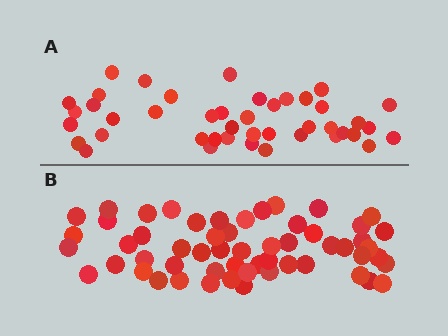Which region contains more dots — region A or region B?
Region B (the bottom region) has more dots.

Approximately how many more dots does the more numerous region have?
Region B has approximately 15 more dots than region A.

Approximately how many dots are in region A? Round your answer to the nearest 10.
About 40 dots. (The exact count is 43, which rounds to 40.)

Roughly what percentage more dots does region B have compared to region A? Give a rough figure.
About 30% more.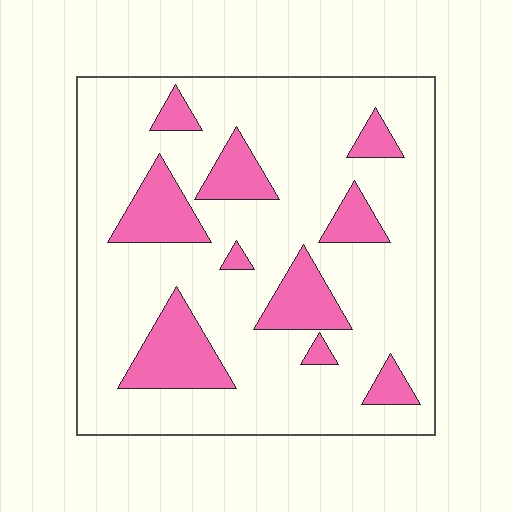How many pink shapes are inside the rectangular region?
10.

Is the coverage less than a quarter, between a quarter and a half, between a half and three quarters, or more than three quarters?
Less than a quarter.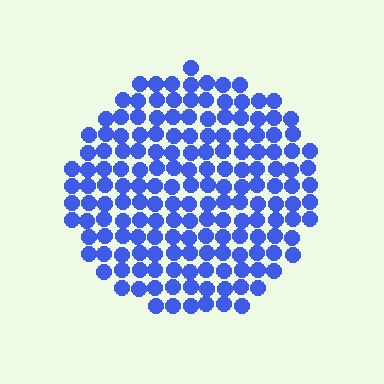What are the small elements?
The small elements are circles.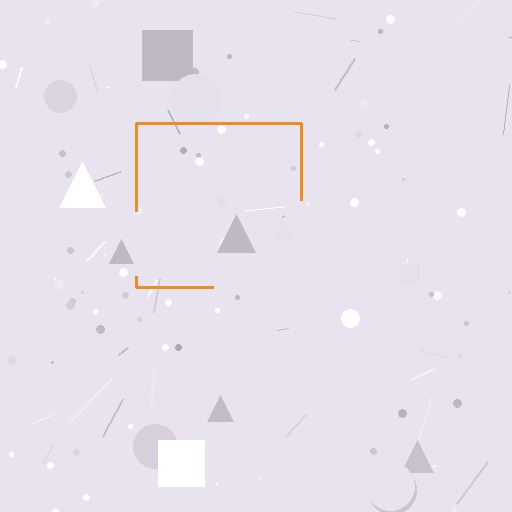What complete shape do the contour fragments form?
The contour fragments form a square.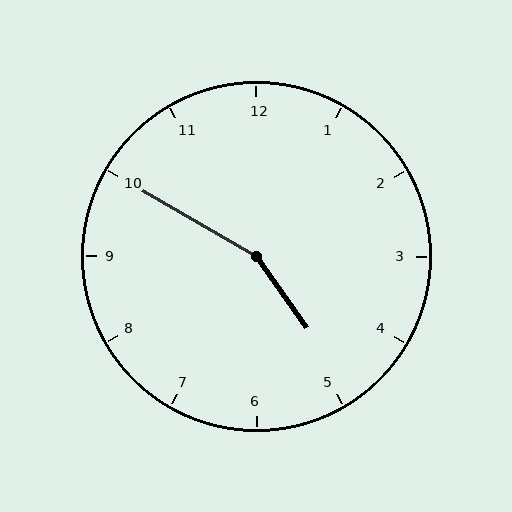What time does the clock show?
4:50.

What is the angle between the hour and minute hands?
Approximately 155 degrees.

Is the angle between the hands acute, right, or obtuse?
It is obtuse.